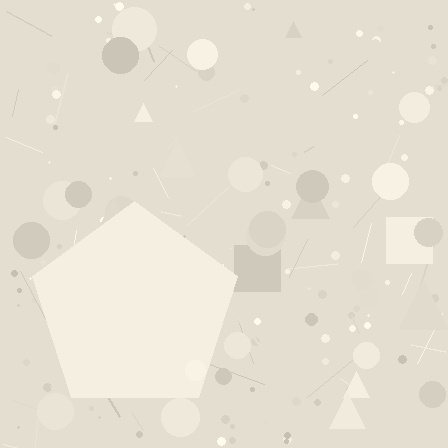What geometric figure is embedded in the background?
A pentagon is embedded in the background.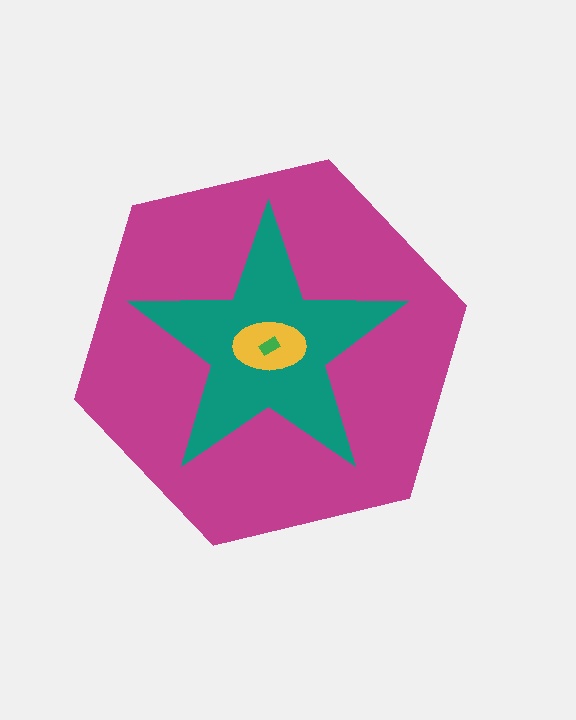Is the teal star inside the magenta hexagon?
Yes.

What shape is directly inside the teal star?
The yellow ellipse.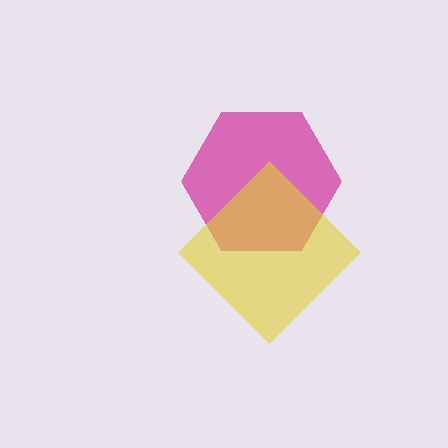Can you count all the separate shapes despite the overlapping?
Yes, there are 2 separate shapes.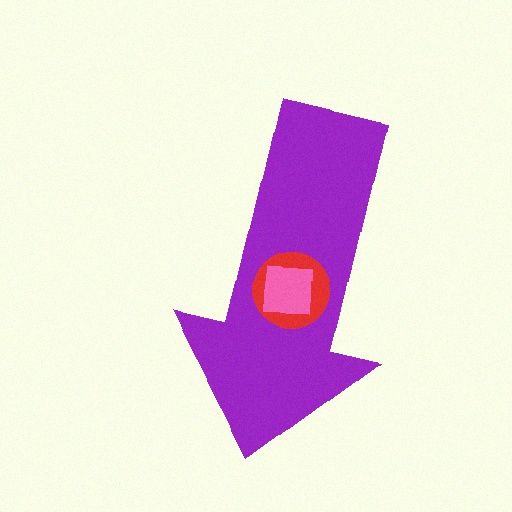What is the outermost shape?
The purple arrow.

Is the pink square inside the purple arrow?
Yes.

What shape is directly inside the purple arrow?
The red circle.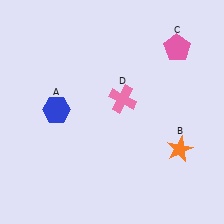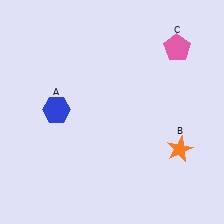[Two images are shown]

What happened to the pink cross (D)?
The pink cross (D) was removed in Image 2. It was in the top-right area of Image 1.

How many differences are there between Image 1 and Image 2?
There is 1 difference between the two images.